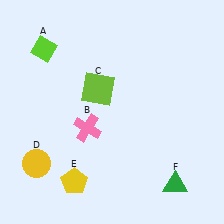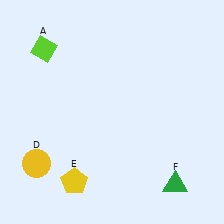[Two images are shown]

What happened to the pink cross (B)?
The pink cross (B) was removed in Image 2. It was in the bottom-left area of Image 1.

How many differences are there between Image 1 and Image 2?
There are 2 differences between the two images.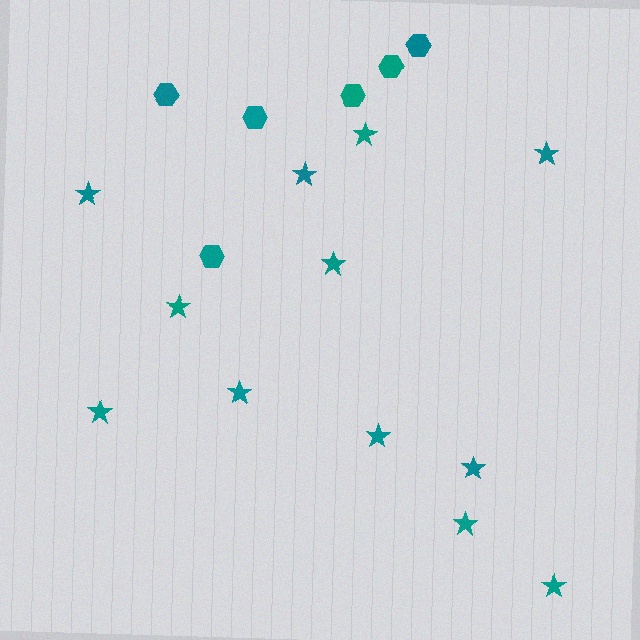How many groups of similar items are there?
There are 2 groups: one group of stars (12) and one group of hexagons (6).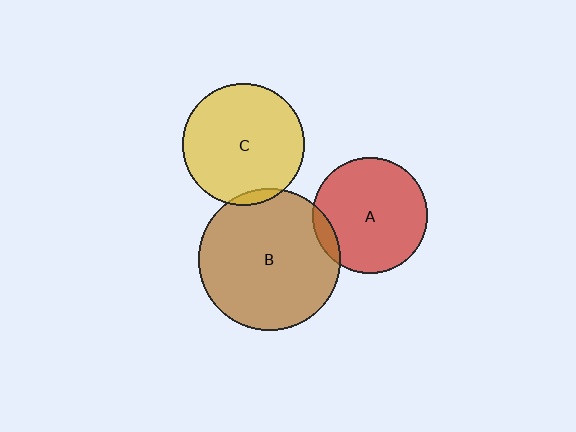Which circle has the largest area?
Circle B (brown).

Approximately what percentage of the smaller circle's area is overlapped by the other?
Approximately 10%.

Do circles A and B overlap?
Yes.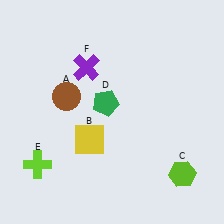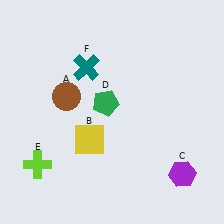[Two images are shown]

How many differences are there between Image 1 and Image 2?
There are 2 differences between the two images.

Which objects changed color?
C changed from lime to purple. F changed from purple to teal.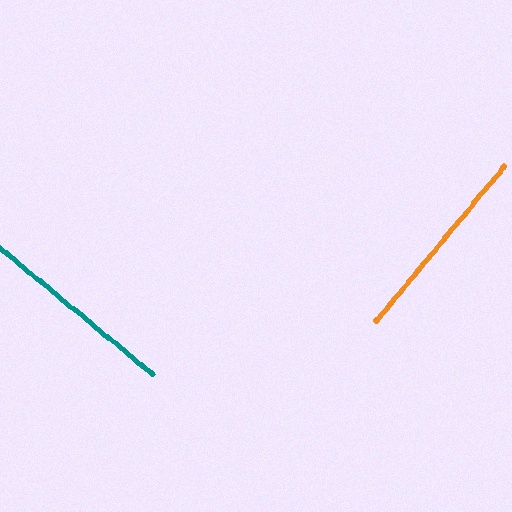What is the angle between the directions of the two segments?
Approximately 90 degrees.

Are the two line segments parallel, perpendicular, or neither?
Perpendicular — they meet at approximately 90°.